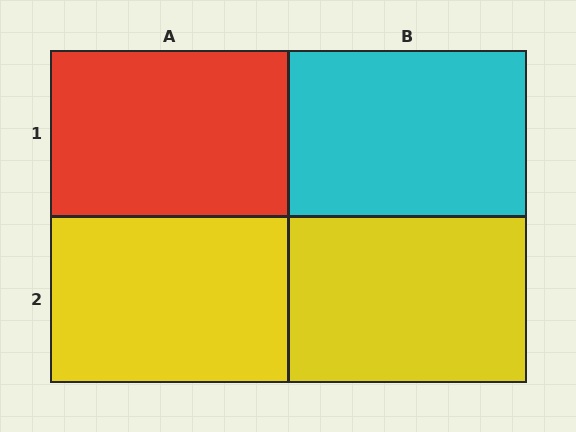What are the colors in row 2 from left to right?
Yellow, yellow.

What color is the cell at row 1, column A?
Red.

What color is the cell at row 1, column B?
Cyan.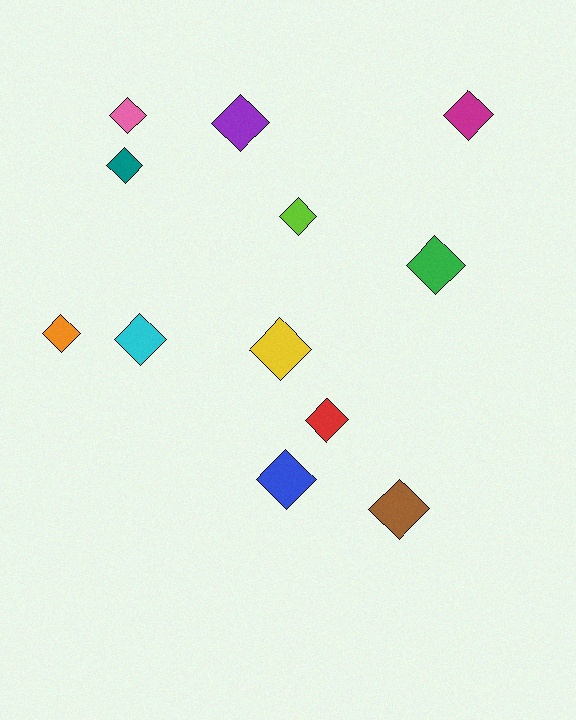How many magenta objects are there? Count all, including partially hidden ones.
There is 1 magenta object.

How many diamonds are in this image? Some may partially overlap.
There are 12 diamonds.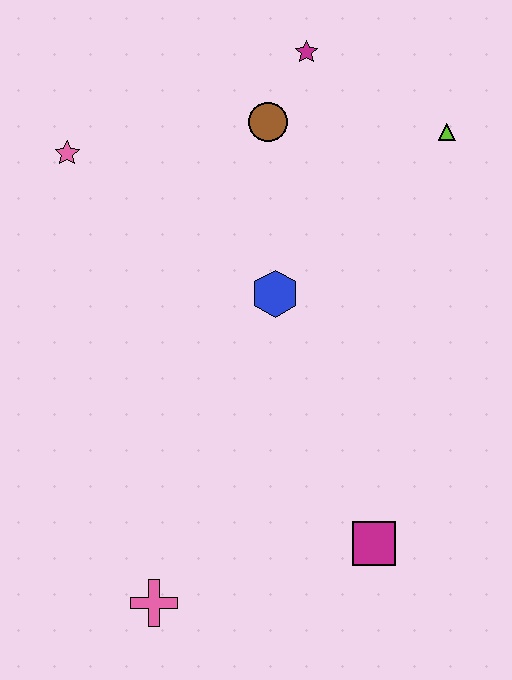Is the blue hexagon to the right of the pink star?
Yes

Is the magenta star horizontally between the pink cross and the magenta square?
Yes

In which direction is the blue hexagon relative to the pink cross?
The blue hexagon is above the pink cross.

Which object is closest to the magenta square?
The pink cross is closest to the magenta square.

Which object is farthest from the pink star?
The magenta square is farthest from the pink star.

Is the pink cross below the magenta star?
Yes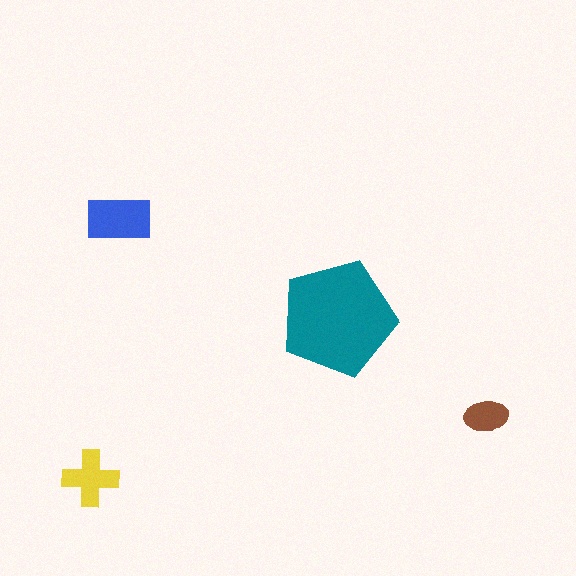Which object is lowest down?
The yellow cross is bottommost.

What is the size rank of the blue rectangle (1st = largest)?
2nd.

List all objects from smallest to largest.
The brown ellipse, the yellow cross, the blue rectangle, the teal pentagon.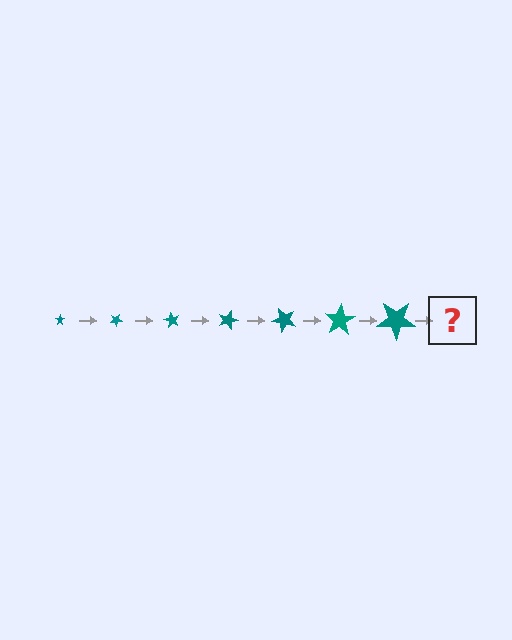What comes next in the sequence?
The next element should be a star, larger than the previous one and rotated 210 degrees from the start.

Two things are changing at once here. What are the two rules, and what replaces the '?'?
The two rules are that the star grows larger each step and it rotates 30 degrees each step. The '?' should be a star, larger than the previous one and rotated 210 degrees from the start.